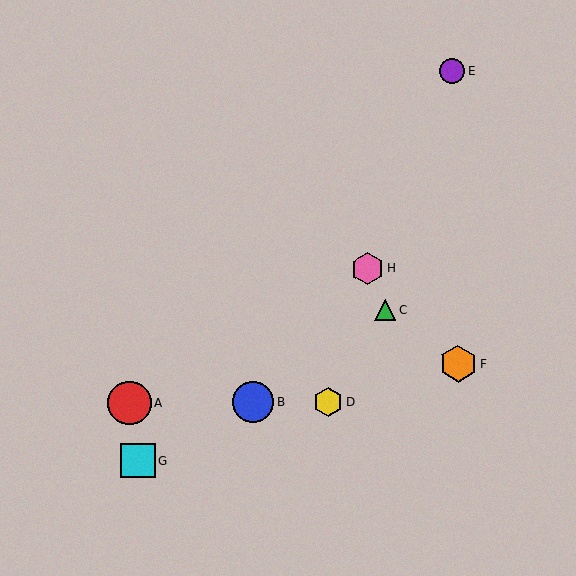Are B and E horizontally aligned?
No, B is at y≈402 and E is at y≈71.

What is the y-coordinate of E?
Object E is at y≈71.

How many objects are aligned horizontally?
3 objects (A, B, D) are aligned horizontally.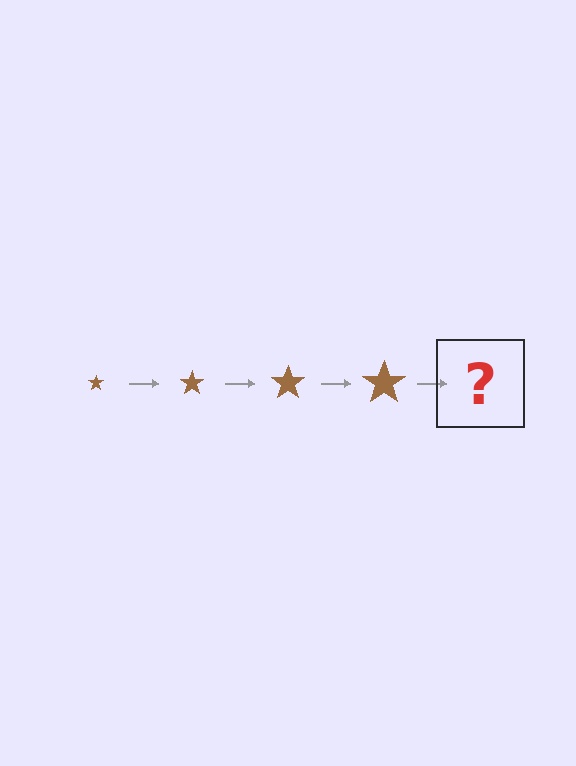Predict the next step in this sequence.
The next step is a brown star, larger than the previous one.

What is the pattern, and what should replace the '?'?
The pattern is that the star gets progressively larger each step. The '?' should be a brown star, larger than the previous one.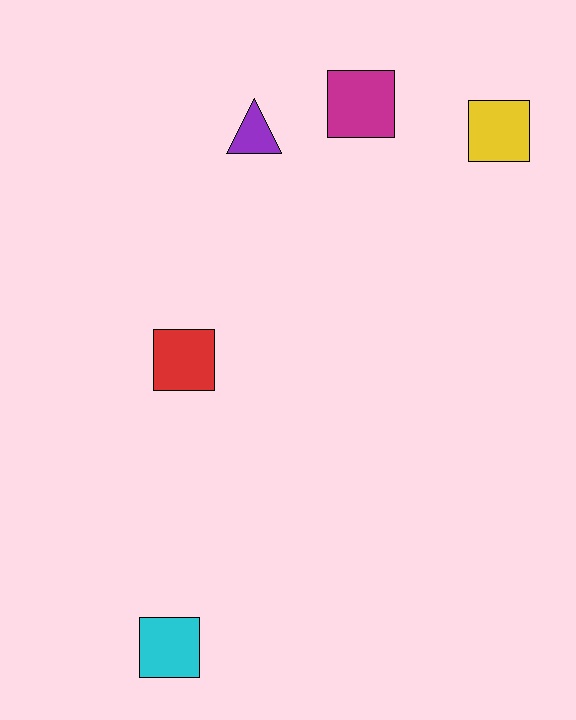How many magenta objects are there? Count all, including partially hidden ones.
There is 1 magenta object.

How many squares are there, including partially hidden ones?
There are 4 squares.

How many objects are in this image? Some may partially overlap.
There are 5 objects.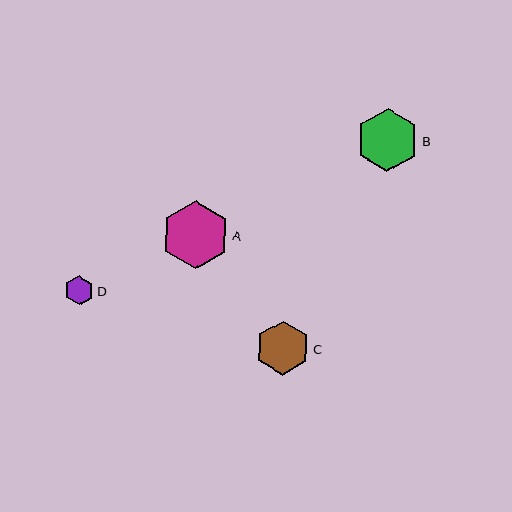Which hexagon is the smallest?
Hexagon D is the smallest with a size of approximately 29 pixels.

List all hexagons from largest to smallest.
From largest to smallest: A, B, C, D.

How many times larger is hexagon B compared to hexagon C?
Hexagon B is approximately 1.2 times the size of hexagon C.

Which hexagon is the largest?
Hexagon A is the largest with a size of approximately 68 pixels.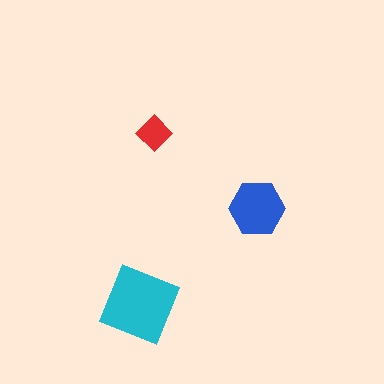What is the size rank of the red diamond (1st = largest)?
3rd.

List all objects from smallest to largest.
The red diamond, the blue hexagon, the cyan square.